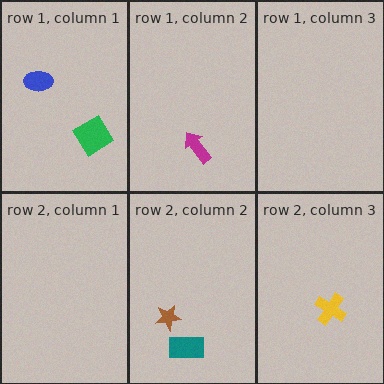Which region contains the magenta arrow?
The row 1, column 2 region.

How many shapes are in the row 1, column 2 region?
1.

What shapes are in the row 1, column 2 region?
The magenta arrow.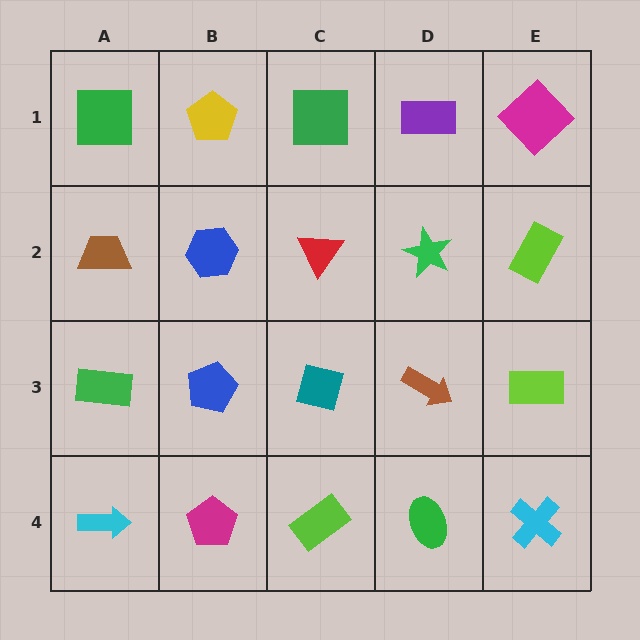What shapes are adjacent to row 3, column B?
A blue hexagon (row 2, column B), a magenta pentagon (row 4, column B), a green rectangle (row 3, column A), a teal square (row 3, column C).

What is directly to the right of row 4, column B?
A lime rectangle.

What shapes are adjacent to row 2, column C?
A green square (row 1, column C), a teal square (row 3, column C), a blue hexagon (row 2, column B), a green star (row 2, column D).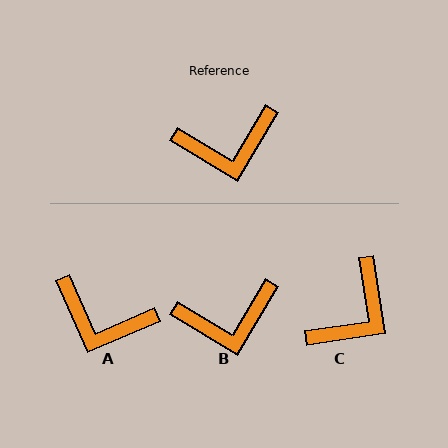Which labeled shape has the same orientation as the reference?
B.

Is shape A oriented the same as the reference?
No, it is off by about 36 degrees.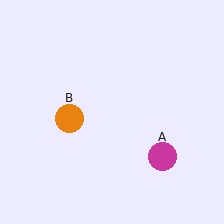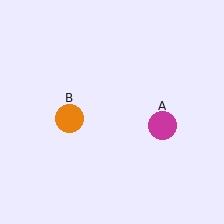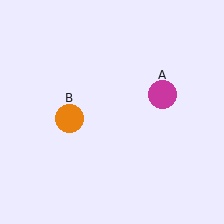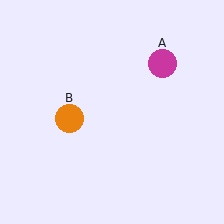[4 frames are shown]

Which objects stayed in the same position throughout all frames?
Orange circle (object B) remained stationary.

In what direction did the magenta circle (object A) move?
The magenta circle (object A) moved up.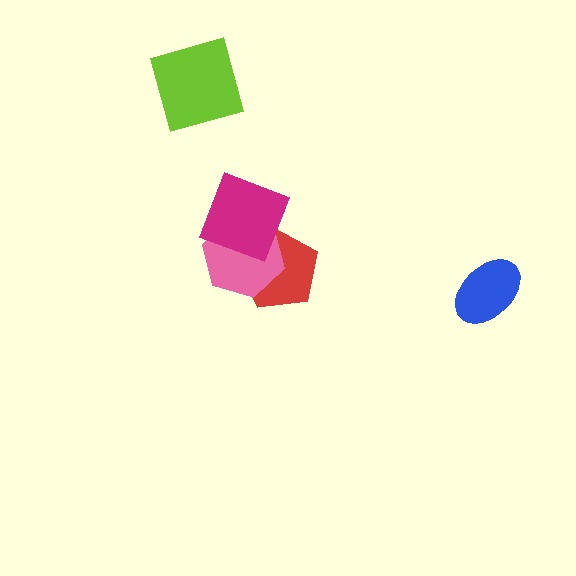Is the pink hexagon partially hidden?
Yes, it is partially covered by another shape.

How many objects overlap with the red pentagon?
2 objects overlap with the red pentagon.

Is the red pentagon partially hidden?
Yes, it is partially covered by another shape.